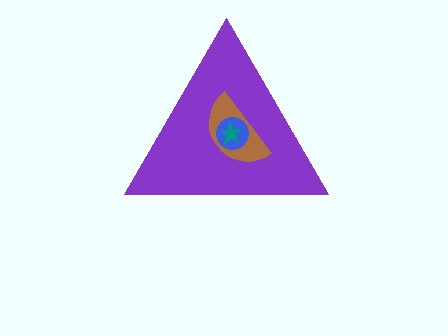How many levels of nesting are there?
4.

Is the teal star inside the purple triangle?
Yes.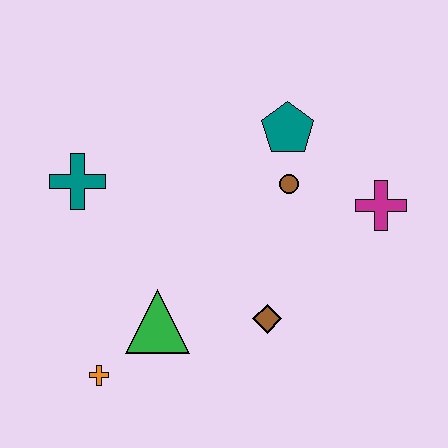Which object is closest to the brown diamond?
The green triangle is closest to the brown diamond.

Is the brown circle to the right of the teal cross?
Yes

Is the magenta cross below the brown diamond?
No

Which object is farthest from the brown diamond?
The teal cross is farthest from the brown diamond.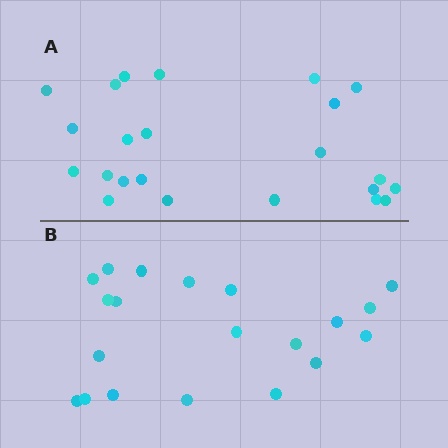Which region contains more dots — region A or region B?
Region A (the top region) has more dots.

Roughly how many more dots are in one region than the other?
Region A has just a few more — roughly 2 or 3 more dots than region B.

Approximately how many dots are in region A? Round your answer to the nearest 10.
About 20 dots. (The exact count is 23, which rounds to 20.)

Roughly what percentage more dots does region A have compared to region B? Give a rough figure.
About 15% more.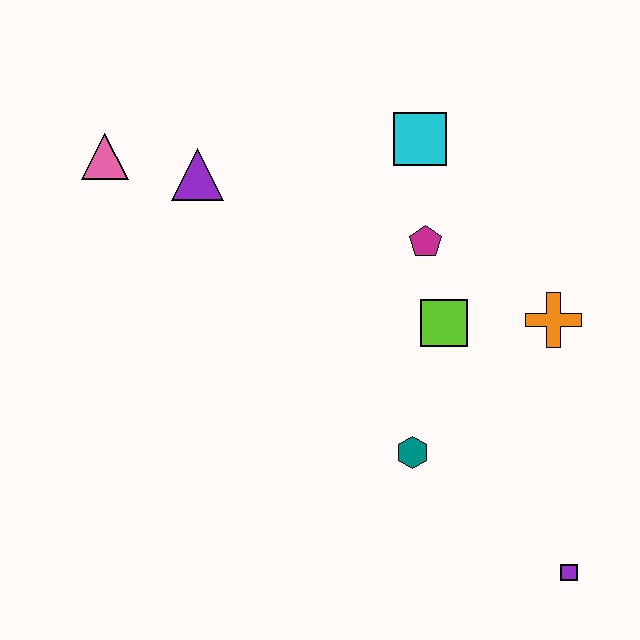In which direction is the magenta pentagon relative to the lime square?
The magenta pentagon is above the lime square.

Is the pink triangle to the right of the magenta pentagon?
No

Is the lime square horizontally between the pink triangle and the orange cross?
Yes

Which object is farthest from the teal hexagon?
The pink triangle is farthest from the teal hexagon.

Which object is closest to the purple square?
The teal hexagon is closest to the purple square.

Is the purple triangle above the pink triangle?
No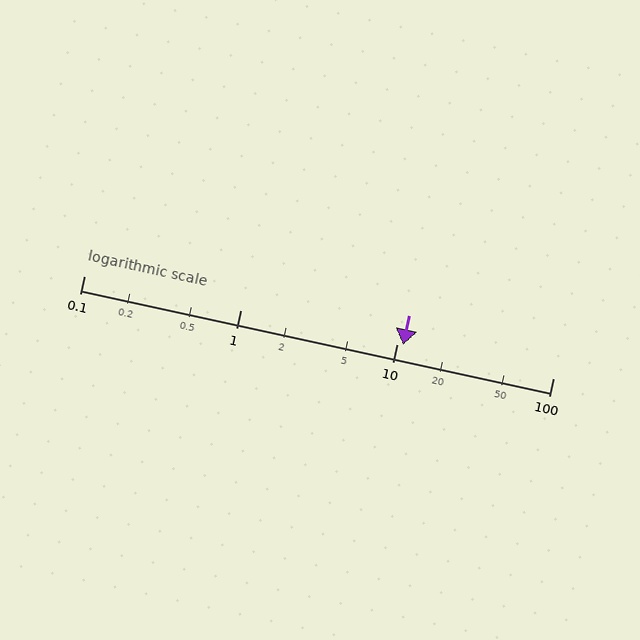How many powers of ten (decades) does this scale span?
The scale spans 3 decades, from 0.1 to 100.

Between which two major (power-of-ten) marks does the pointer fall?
The pointer is between 10 and 100.